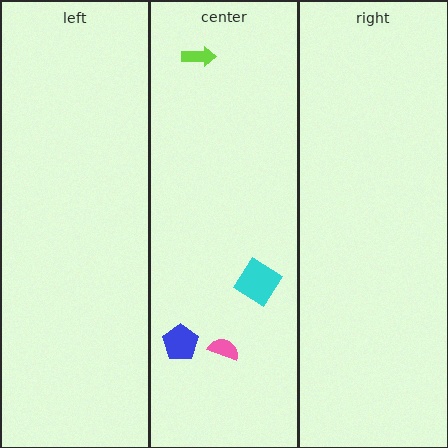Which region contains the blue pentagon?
The center region.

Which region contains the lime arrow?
The center region.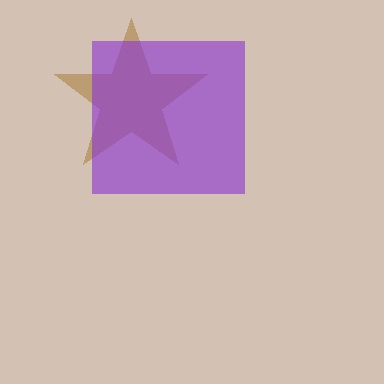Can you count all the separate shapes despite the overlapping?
Yes, there are 2 separate shapes.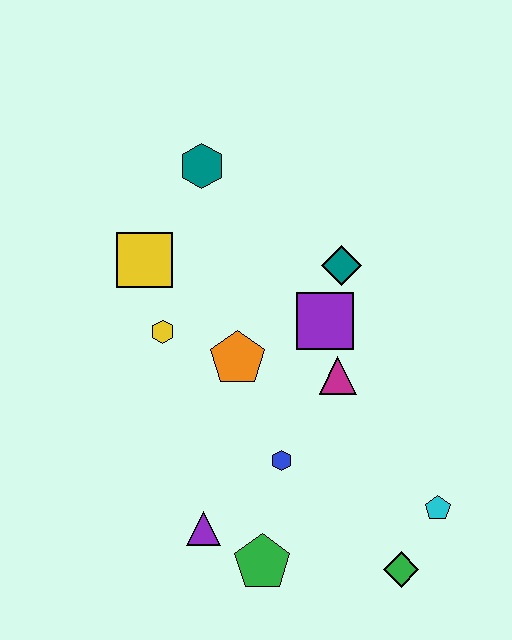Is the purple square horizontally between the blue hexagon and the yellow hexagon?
No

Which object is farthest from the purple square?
The green diamond is farthest from the purple square.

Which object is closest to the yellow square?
The yellow hexagon is closest to the yellow square.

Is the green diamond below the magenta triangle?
Yes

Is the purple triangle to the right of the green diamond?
No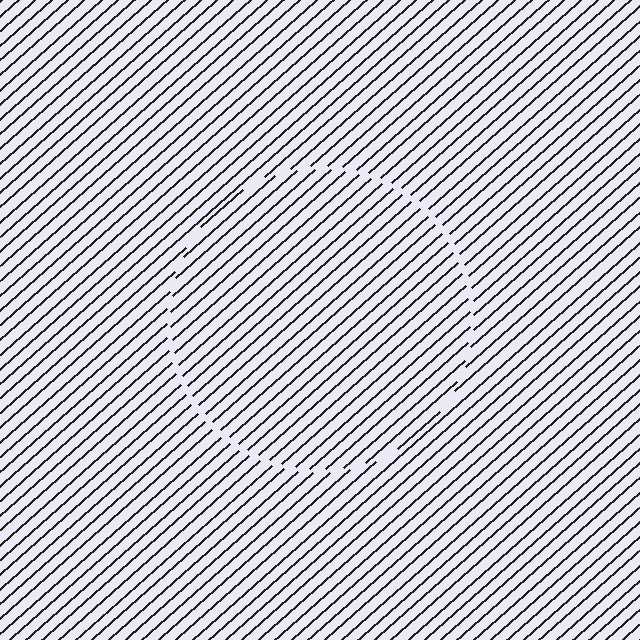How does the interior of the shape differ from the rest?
The interior of the shape contains the same grating, shifted by half a period — the contour is defined by the phase discontinuity where line-ends from the inner and outer gratings abut.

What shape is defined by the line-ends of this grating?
An illusory circle. The interior of the shape contains the same grating, shifted by half a period — the contour is defined by the phase discontinuity where line-ends from the inner and outer gratings abut.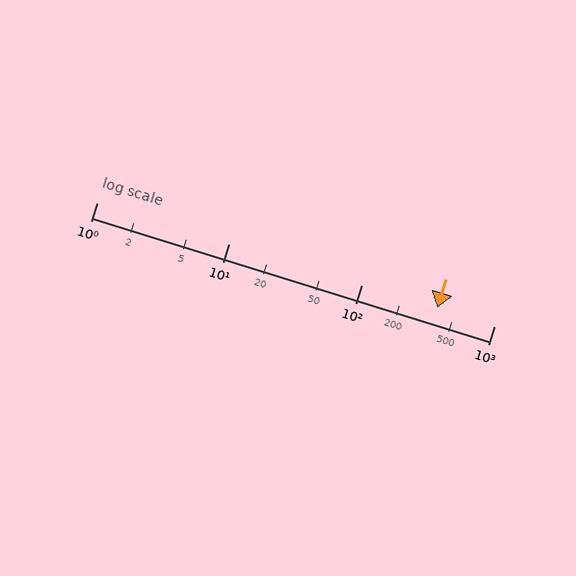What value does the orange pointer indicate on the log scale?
The pointer indicates approximately 370.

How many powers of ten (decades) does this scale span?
The scale spans 3 decades, from 1 to 1000.